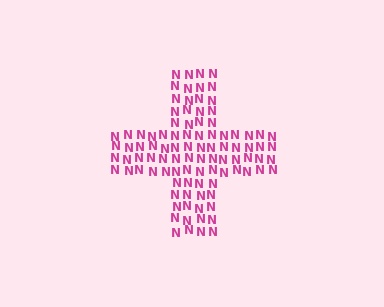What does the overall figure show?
The overall figure shows a cross.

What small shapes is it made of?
It is made of small letter N's.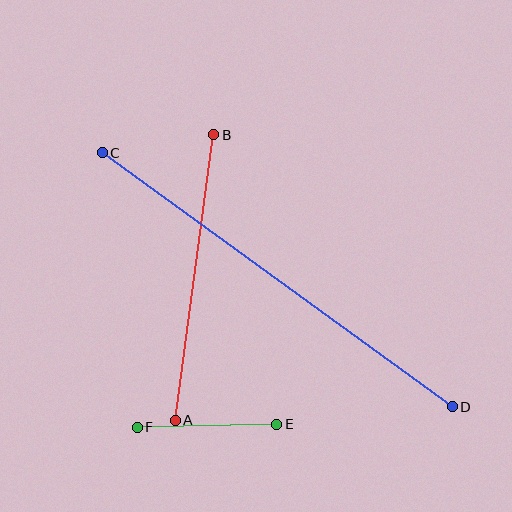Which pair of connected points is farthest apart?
Points C and D are farthest apart.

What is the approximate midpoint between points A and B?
The midpoint is at approximately (195, 278) pixels.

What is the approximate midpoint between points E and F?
The midpoint is at approximately (207, 426) pixels.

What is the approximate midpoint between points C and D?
The midpoint is at approximately (277, 280) pixels.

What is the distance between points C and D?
The distance is approximately 433 pixels.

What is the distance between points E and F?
The distance is approximately 140 pixels.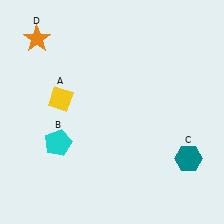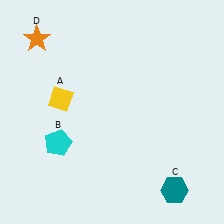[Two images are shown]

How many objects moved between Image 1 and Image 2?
1 object moved between the two images.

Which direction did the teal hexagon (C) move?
The teal hexagon (C) moved down.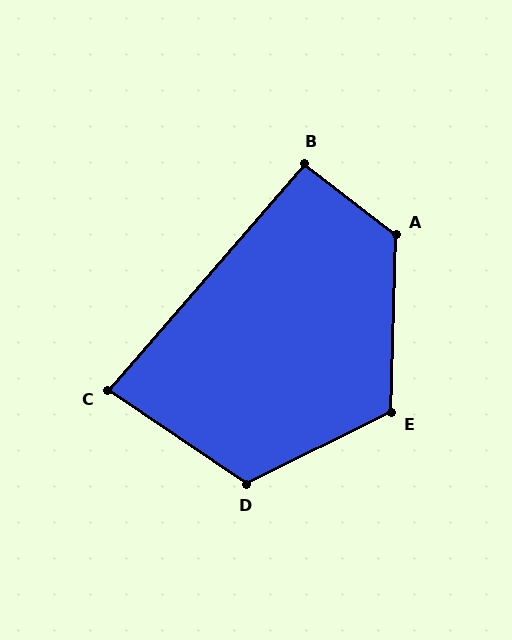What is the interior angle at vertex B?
Approximately 93 degrees (approximately right).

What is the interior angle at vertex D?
Approximately 120 degrees (obtuse).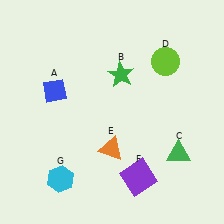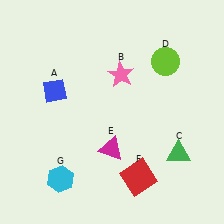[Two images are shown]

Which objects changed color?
B changed from green to pink. E changed from orange to magenta. F changed from purple to red.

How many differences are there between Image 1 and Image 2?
There are 3 differences between the two images.